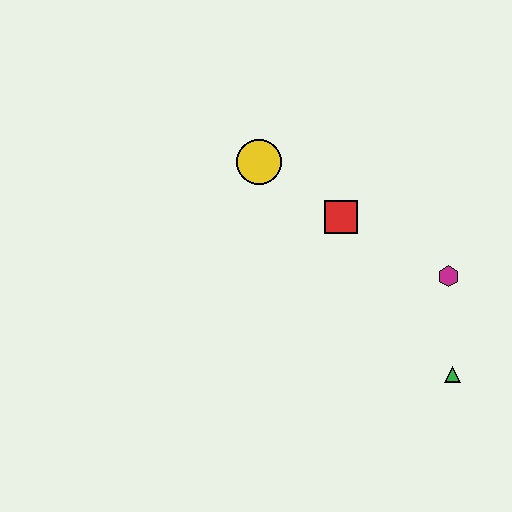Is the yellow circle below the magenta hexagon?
No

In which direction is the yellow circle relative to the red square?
The yellow circle is to the left of the red square.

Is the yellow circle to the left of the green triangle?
Yes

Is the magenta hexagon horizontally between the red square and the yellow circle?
No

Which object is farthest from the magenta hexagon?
The yellow circle is farthest from the magenta hexagon.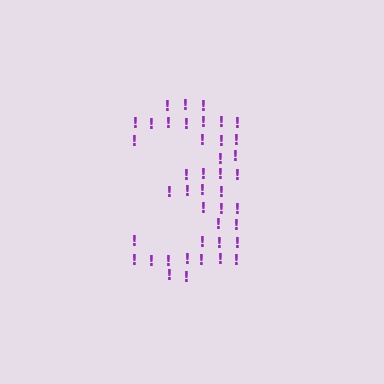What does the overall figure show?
The overall figure shows the digit 3.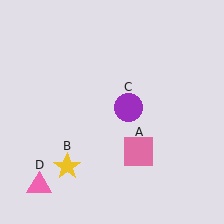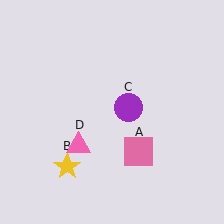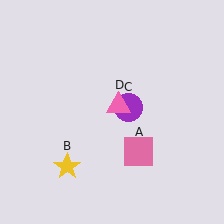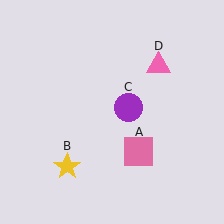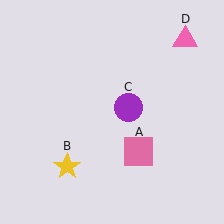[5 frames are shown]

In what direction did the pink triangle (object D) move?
The pink triangle (object D) moved up and to the right.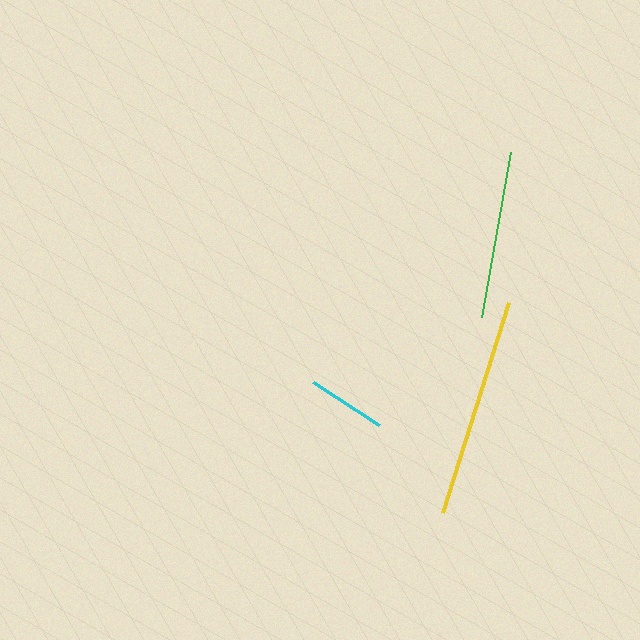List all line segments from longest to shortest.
From longest to shortest: yellow, green, cyan.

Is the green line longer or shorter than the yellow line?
The yellow line is longer than the green line.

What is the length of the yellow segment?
The yellow segment is approximately 220 pixels long.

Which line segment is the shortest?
The cyan line is the shortest at approximately 79 pixels.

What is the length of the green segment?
The green segment is approximately 168 pixels long.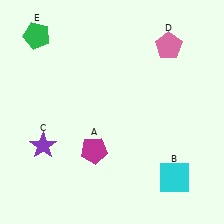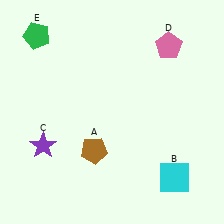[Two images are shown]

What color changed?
The pentagon (A) changed from magenta in Image 1 to brown in Image 2.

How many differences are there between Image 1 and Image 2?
There is 1 difference between the two images.